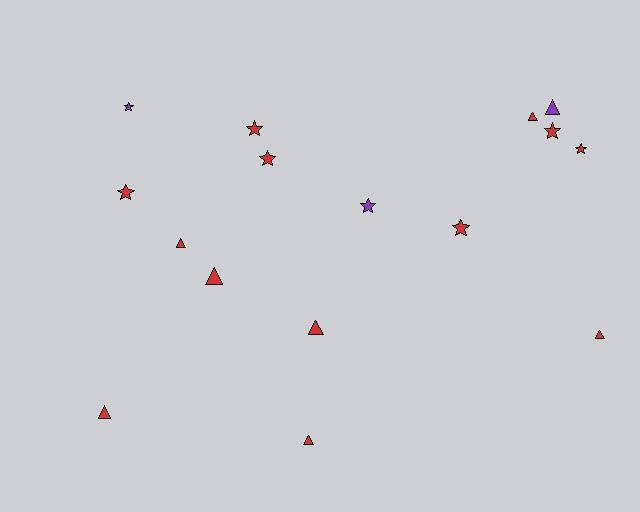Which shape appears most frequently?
Star, with 8 objects.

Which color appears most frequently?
Red, with 13 objects.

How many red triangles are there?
There are 7 red triangles.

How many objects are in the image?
There are 16 objects.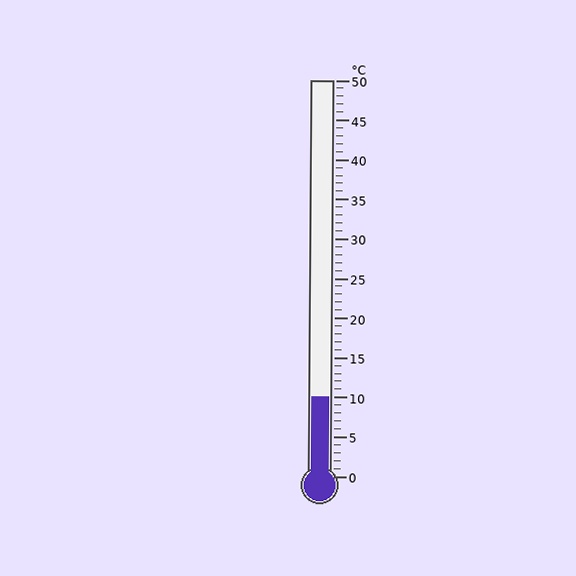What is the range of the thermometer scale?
The thermometer scale ranges from 0°C to 50°C.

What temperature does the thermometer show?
The thermometer shows approximately 10°C.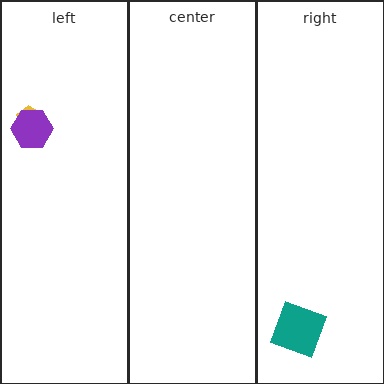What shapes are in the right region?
The teal square.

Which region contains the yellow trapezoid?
The left region.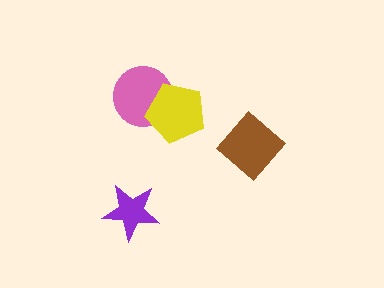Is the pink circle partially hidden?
Yes, it is partially covered by another shape.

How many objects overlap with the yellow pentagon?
1 object overlaps with the yellow pentagon.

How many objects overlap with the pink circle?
1 object overlaps with the pink circle.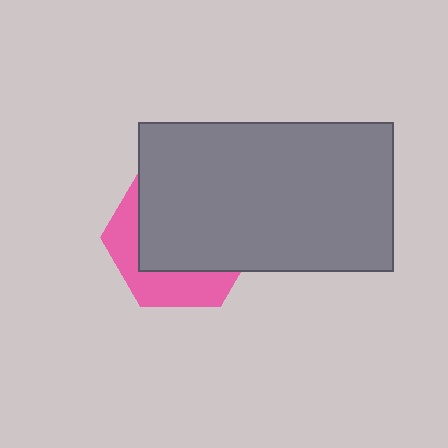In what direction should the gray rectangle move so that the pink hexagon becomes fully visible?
The gray rectangle should move up. That is the shortest direction to clear the overlap and leave the pink hexagon fully visible.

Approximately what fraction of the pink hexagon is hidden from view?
Roughly 65% of the pink hexagon is hidden behind the gray rectangle.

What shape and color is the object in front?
The object in front is a gray rectangle.